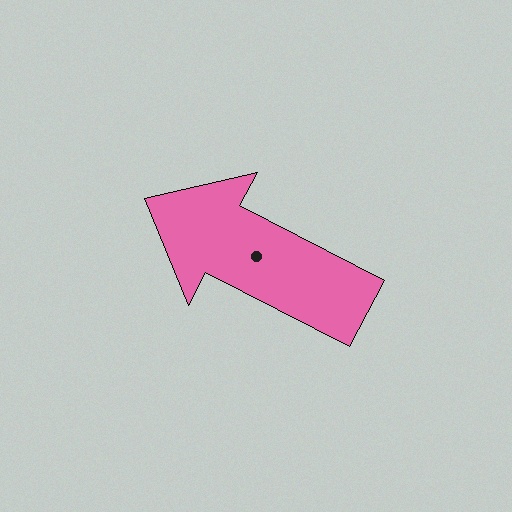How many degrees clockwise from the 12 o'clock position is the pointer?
Approximately 297 degrees.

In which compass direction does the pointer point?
Northwest.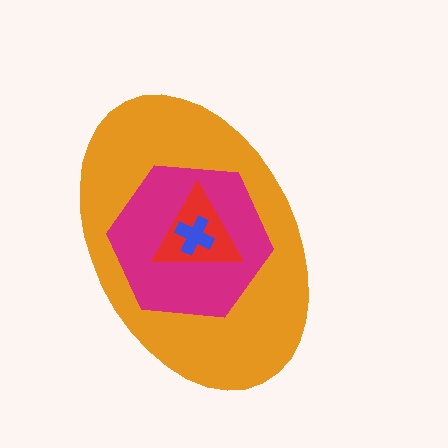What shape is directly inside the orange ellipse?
The magenta hexagon.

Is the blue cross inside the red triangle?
Yes.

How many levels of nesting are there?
4.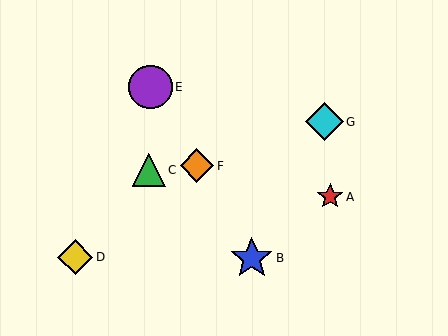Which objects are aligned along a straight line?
Objects B, E, F are aligned along a straight line.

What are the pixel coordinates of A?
Object A is at (330, 197).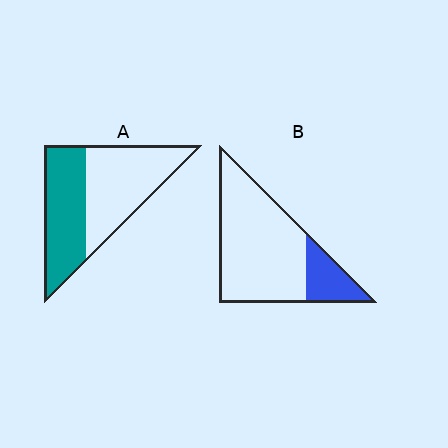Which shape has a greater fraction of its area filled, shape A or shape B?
Shape A.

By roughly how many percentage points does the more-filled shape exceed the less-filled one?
By roughly 25 percentage points (A over B).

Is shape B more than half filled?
No.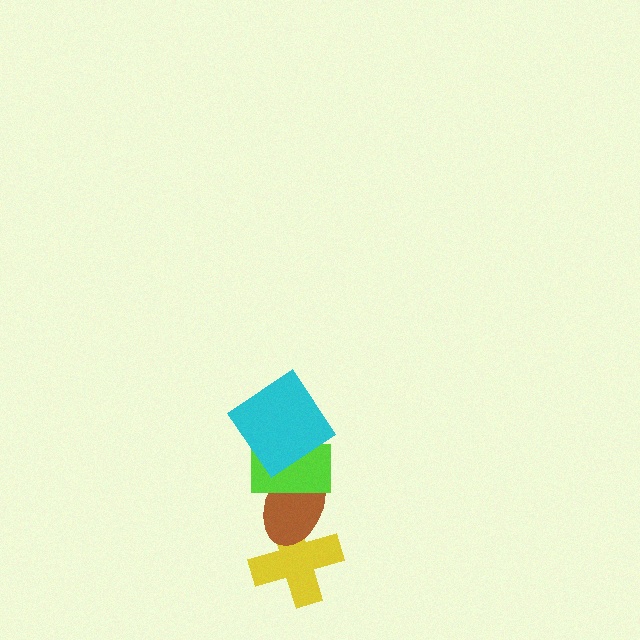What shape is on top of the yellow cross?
The brown ellipse is on top of the yellow cross.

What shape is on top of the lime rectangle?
The cyan diamond is on top of the lime rectangle.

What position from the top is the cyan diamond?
The cyan diamond is 1st from the top.